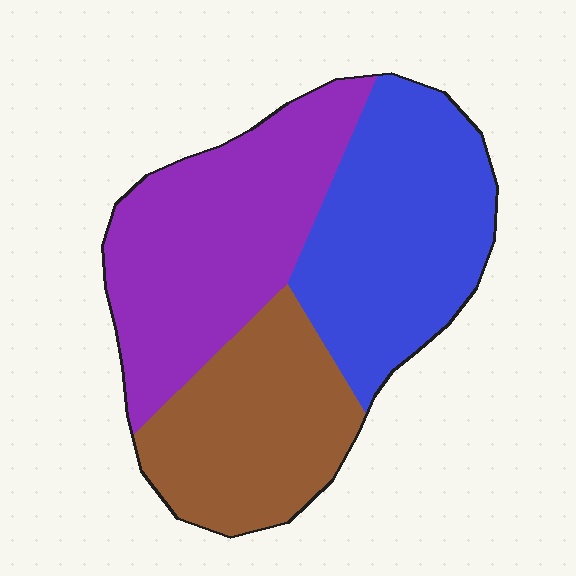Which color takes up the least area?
Brown, at roughly 30%.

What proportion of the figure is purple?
Purple covers 37% of the figure.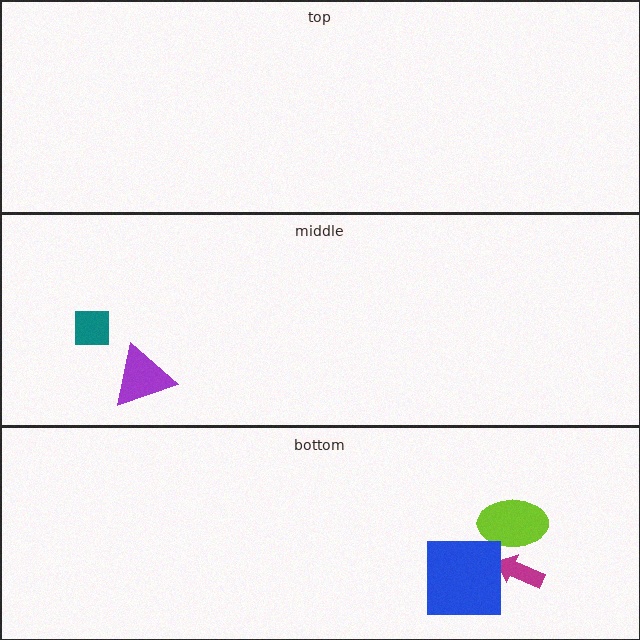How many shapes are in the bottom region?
3.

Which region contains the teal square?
The middle region.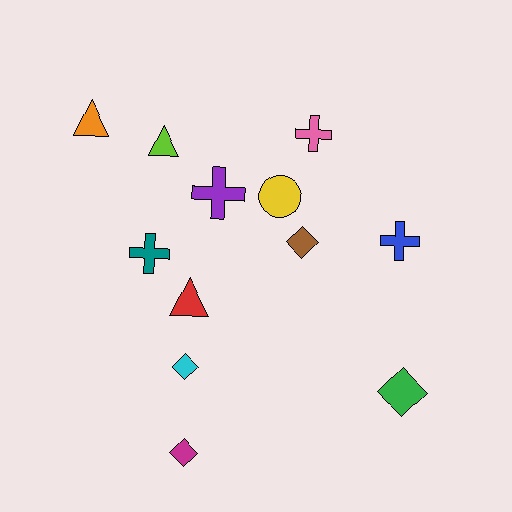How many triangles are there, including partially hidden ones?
There are 3 triangles.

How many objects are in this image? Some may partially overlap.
There are 12 objects.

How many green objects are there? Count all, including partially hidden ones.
There is 1 green object.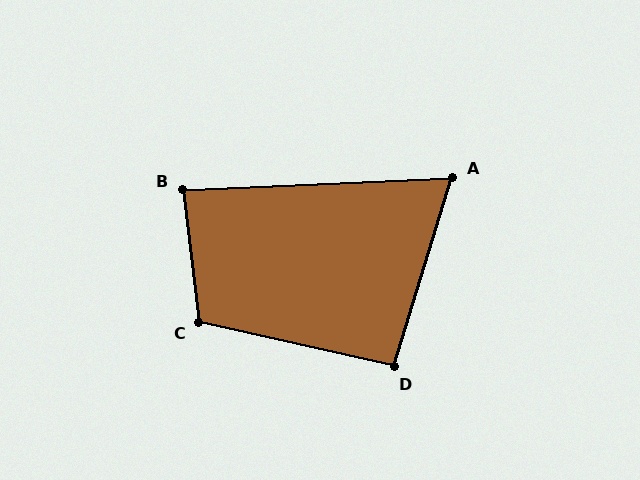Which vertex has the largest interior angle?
C, at approximately 110 degrees.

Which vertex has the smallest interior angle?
A, at approximately 70 degrees.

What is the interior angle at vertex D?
Approximately 95 degrees (approximately right).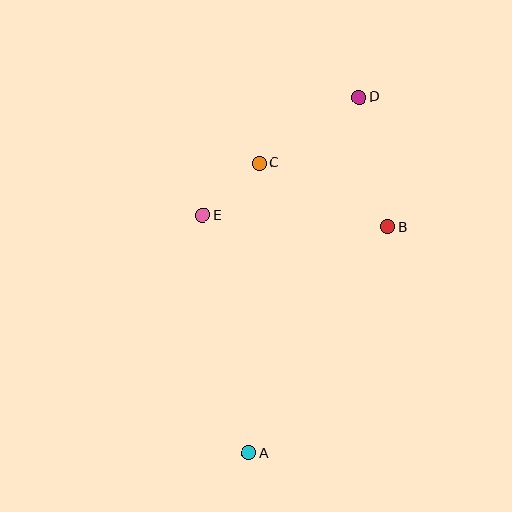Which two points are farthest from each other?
Points A and D are farthest from each other.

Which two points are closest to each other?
Points C and E are closest to each other.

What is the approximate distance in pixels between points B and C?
The distance between B and C is approximately 143 pixels.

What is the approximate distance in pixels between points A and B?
The distance between A and B is approximately 266 pixels.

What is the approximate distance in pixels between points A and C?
The distance between A and C is approximately 290 pixels.